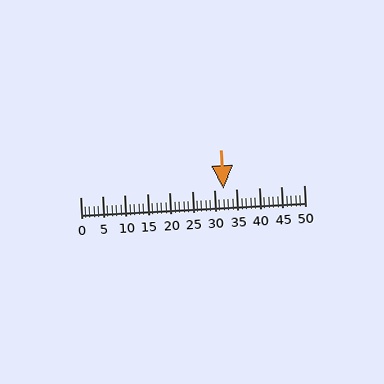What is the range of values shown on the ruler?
The ruler shows values from 0 to 50.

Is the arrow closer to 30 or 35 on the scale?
The arrow is closer to 30.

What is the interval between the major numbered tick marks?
The major tick marks are spaced 5 units apart.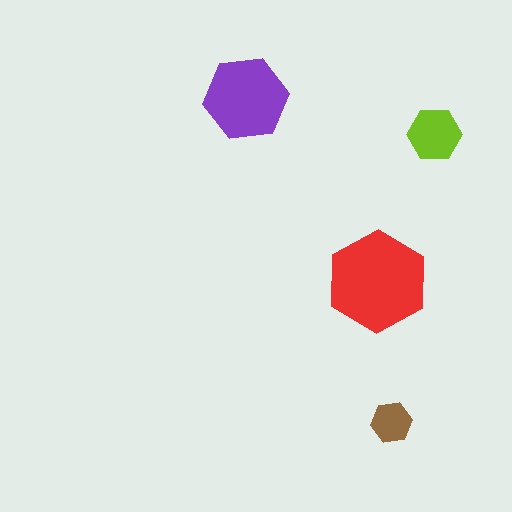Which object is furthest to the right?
The lime hexagon is rightmost.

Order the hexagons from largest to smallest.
the red one, the purple one, the lime one, the brown one.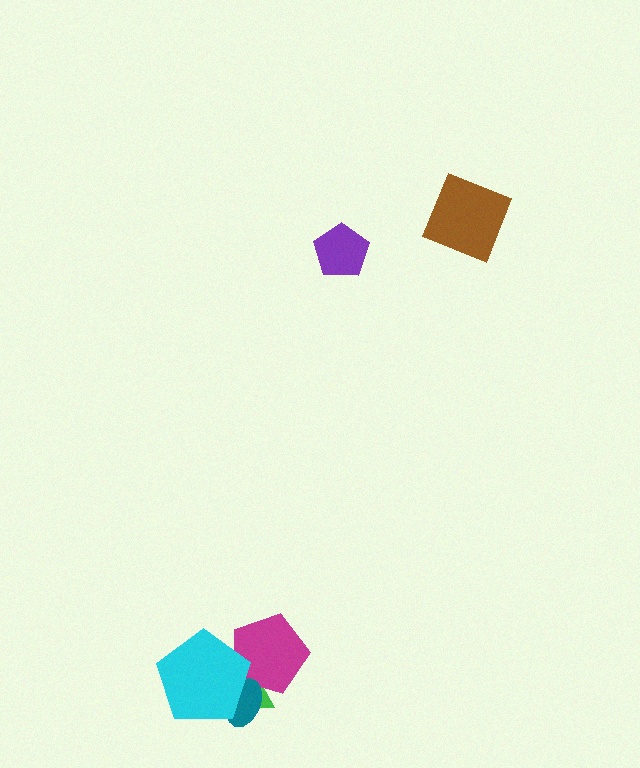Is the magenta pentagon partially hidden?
Yes, it is partially covered by another shape.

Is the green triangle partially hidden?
Yes, it is partially covered by another shape.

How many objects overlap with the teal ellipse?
3 objects overlap with the teal ellipse.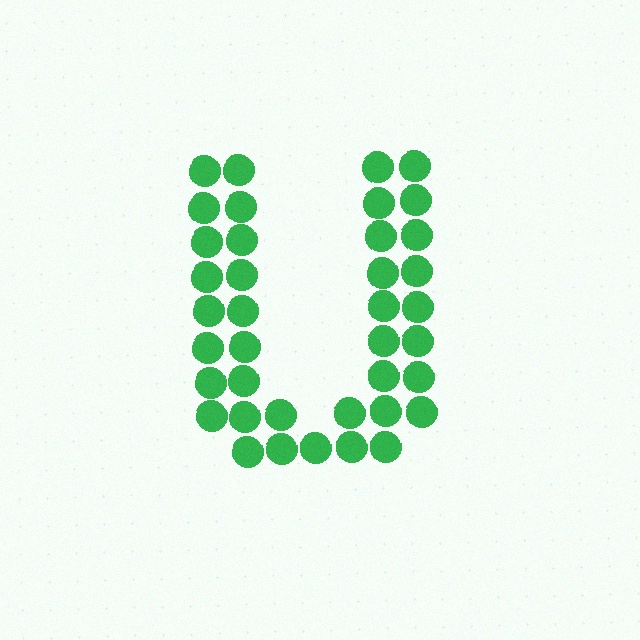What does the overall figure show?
The overall figure shows the letter U.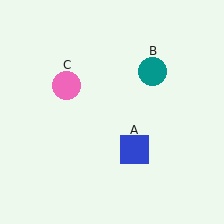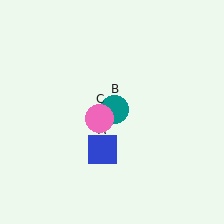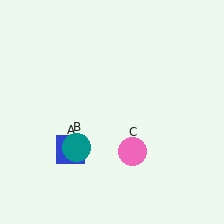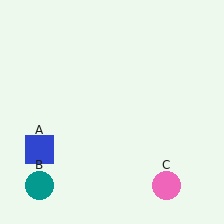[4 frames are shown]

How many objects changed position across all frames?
3 objects changed position: blue square (object A), teal circle (object B), pink circle (object C).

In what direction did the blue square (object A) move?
The blue square (object A) moved left.